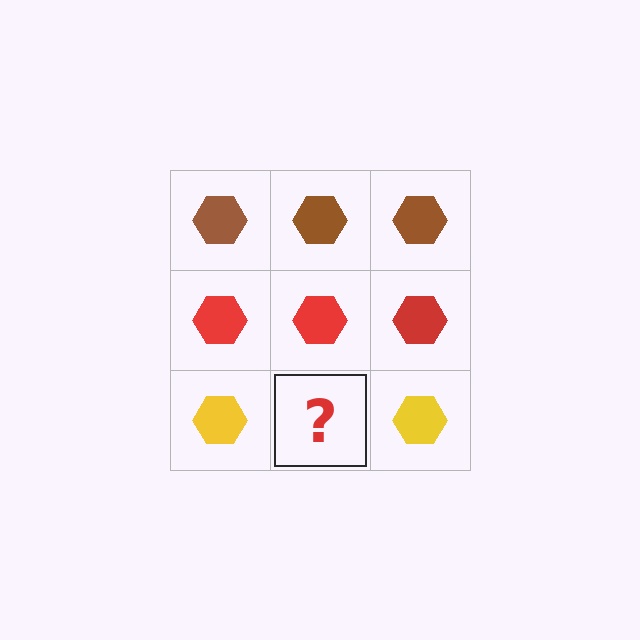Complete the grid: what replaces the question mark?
The question mark should be replaced with a yellow hexagon.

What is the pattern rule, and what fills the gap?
The rule is that each row has a consistent color. The gap should be filled with a yellow hexagon.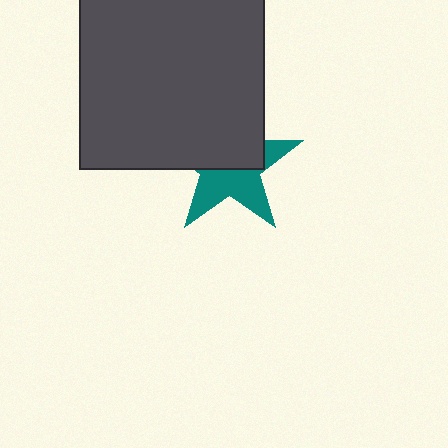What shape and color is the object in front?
The object in front is a dark gray rectangle.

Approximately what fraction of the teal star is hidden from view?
Roughly 52% of the teal star is hidden behind the dark gray rectangle.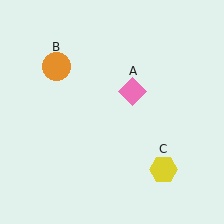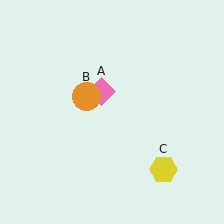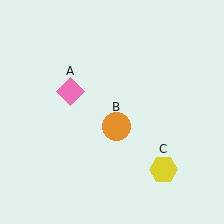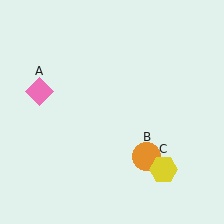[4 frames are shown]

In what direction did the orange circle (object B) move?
The orange circle (object B) moved down and to the right.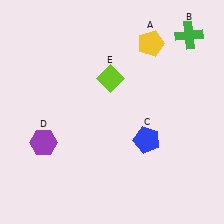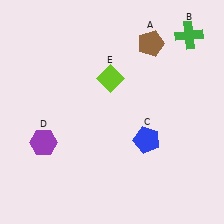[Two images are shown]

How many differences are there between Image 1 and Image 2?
There is 1 difference between the two images.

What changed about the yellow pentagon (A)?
In Image 1, A is yellow. In Image 2, it changed to brown.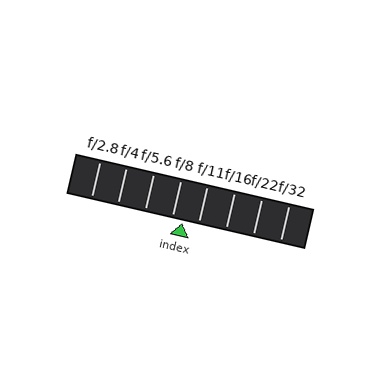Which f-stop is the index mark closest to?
The index mark is closest to f/8.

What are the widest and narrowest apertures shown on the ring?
The widest aperture shown is f/2.8 and the narrowest is f/32.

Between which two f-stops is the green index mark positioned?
The index mark is between f/8 and f/11.